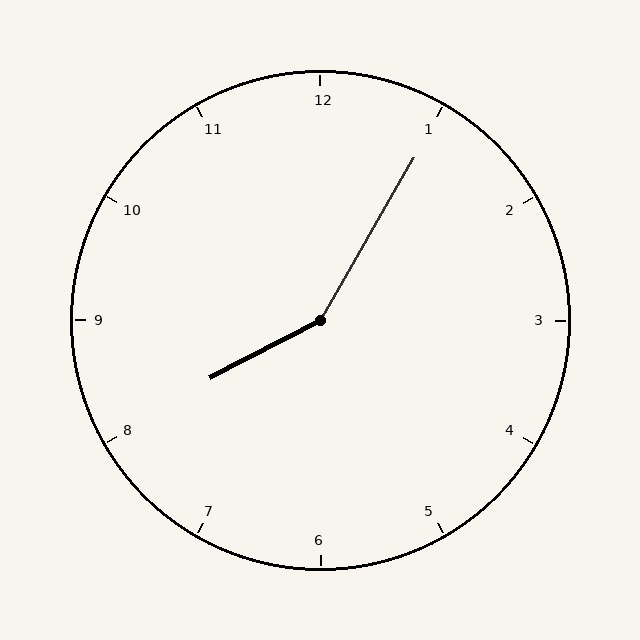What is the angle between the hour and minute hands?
Approximately 148 degrees.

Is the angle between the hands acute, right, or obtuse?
It is obtuse.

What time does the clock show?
8:05.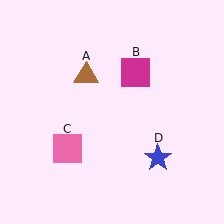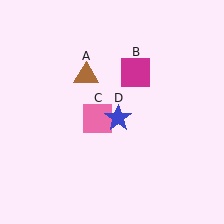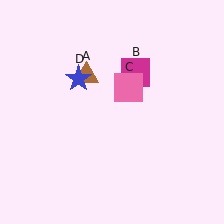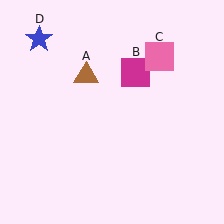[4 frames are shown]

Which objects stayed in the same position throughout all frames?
Brown triangle (object A) and magenta square (object B) remained stationary.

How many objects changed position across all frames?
2 objects changed position: pink square (object C), blue star (object D).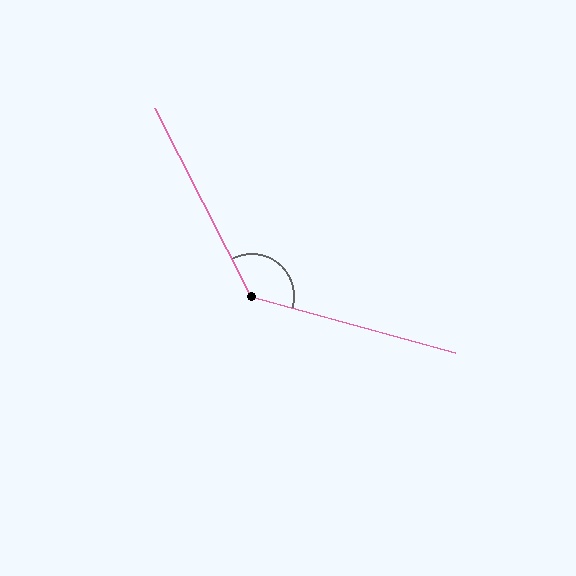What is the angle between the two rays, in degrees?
Approximately 132 degrees.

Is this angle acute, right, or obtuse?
It is obtuse.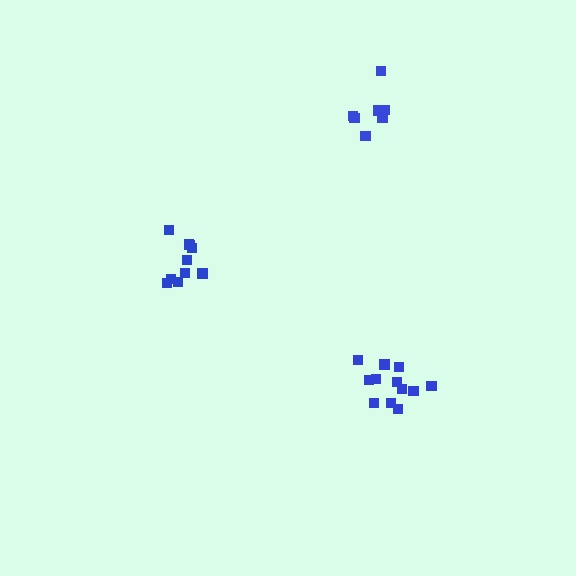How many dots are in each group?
Group 1: 12 dots, Group 2: 10 dots, Group 3: 8 dots (30 total).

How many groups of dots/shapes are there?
There are 3 groups.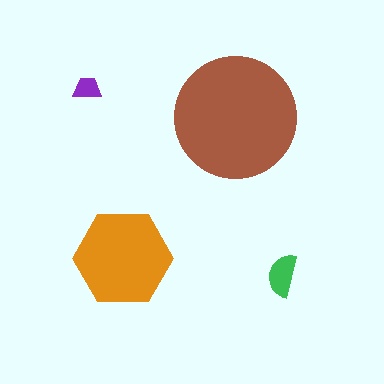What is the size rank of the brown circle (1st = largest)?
1st.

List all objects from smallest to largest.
The purple trapezoid, the green semicircle, the orange hexagon, the brown circle.